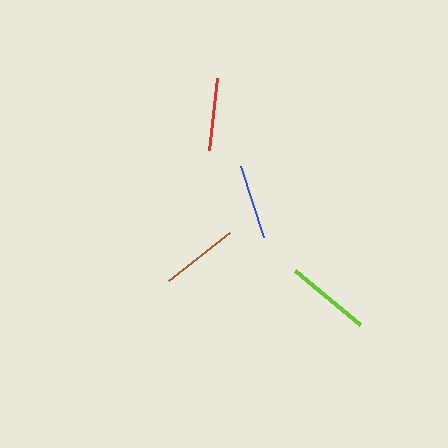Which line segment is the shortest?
The red line is the shortest at approximately 72 pixels.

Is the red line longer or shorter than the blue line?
The blue line is longer than the red line.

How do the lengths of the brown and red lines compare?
The brown and red lines are approximately the same length.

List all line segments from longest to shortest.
From longest to shortest: lime, brown, blue, red.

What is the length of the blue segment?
The blue segment is approximately 75 pixels long.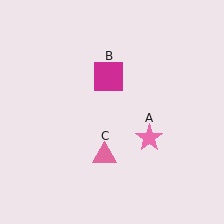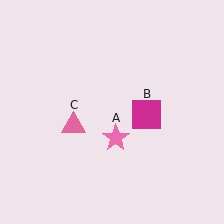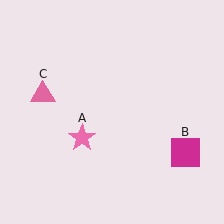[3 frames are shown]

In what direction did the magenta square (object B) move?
The magenta square (object B) moved down and to the right.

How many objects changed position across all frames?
3 objects changed position: pink star (object A), magenta square (object B), pink triangle (object C).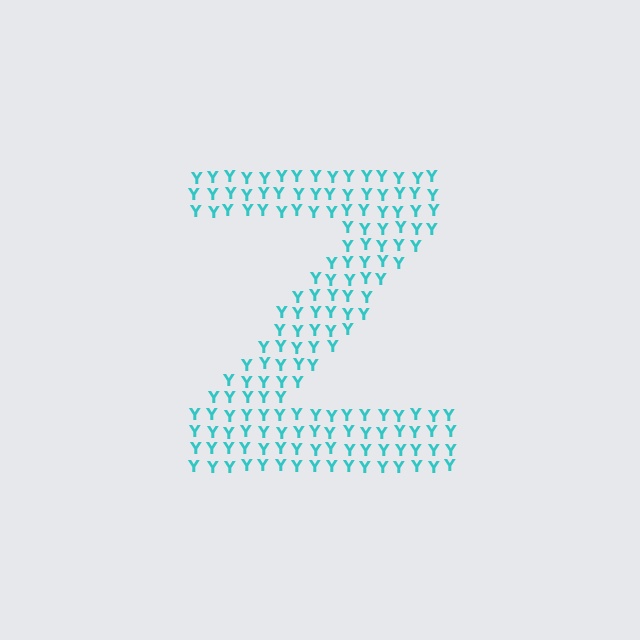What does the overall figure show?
The overall figure shows the letter Z.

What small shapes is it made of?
It is made of small letter Y's.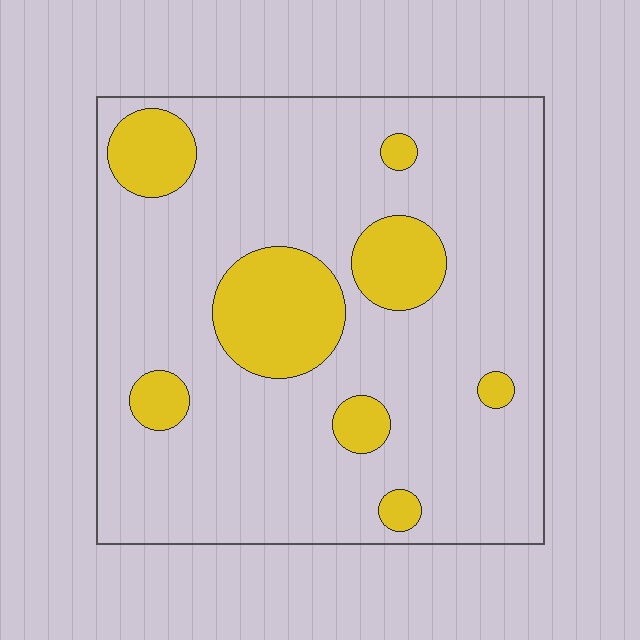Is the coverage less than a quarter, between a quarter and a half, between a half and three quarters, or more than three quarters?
Less than a quarter.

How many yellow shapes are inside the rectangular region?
8.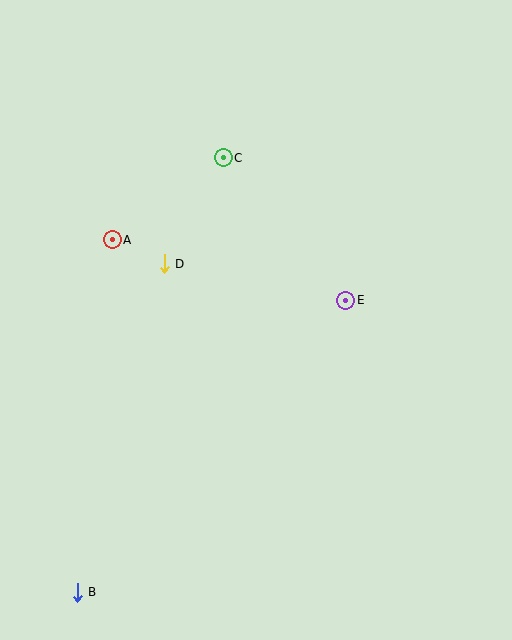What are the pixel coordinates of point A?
Point A is at (112, 240).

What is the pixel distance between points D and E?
The distance between D and E is 185 pixels.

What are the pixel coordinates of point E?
Point E is at (346, 300).